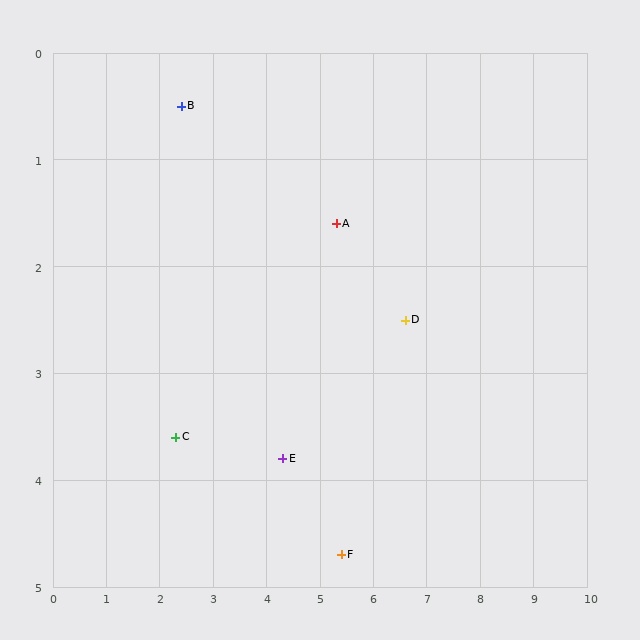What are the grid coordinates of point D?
Point D is at approximately (6.6, 2.5).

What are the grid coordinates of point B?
Point B is at approximately (2.4, 0.5).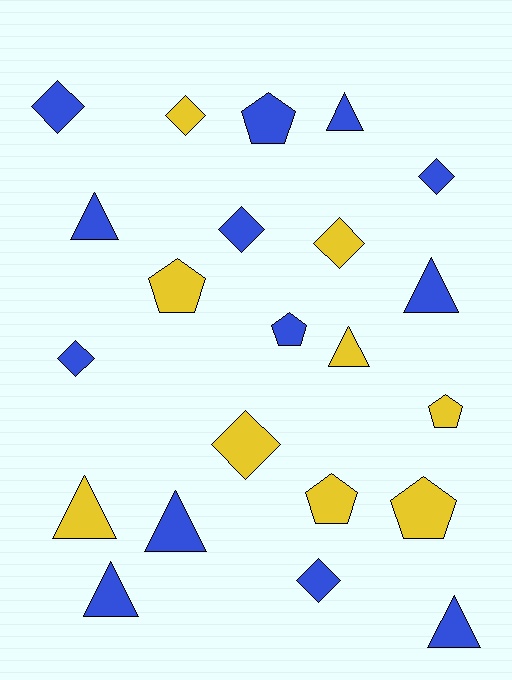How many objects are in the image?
There are 22 objects.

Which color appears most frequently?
Blue, with 13 objects.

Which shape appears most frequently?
Diamond, with 8 objects.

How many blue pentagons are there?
There are 2 blue pentagons.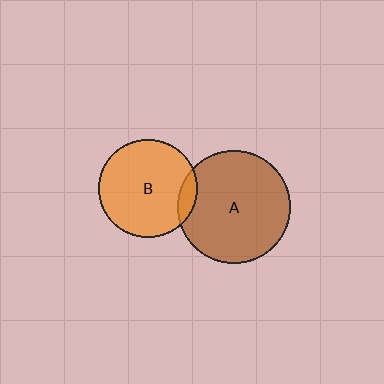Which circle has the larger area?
Circle A (brown).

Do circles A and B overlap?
Yes.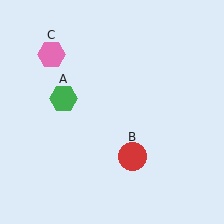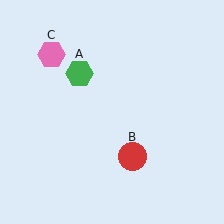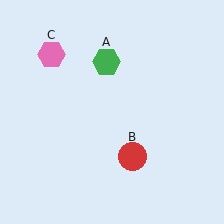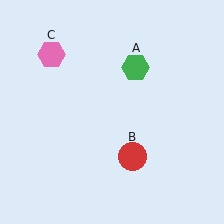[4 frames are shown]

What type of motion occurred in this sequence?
The green hexagon (object A) rotated clockwise around the center of the scene.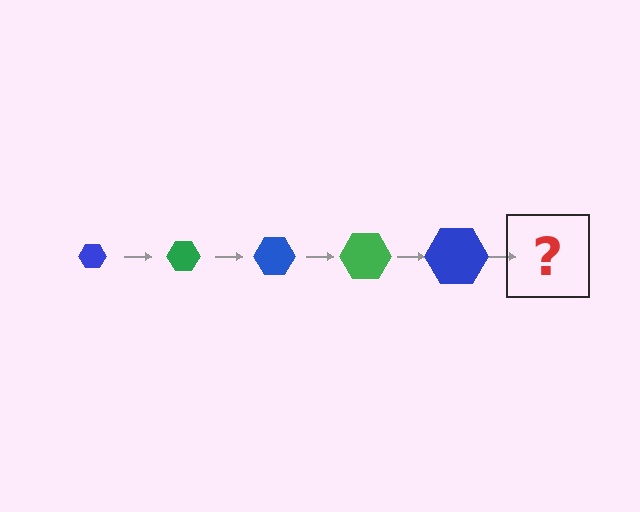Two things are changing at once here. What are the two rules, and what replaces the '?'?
The two rules are that the hexagon grows larger each step and the color cycles through blue and green. The '?' should be a green hexagon, larger than the previous one.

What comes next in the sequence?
The next element should be a green hexagon, larger than the previous one.